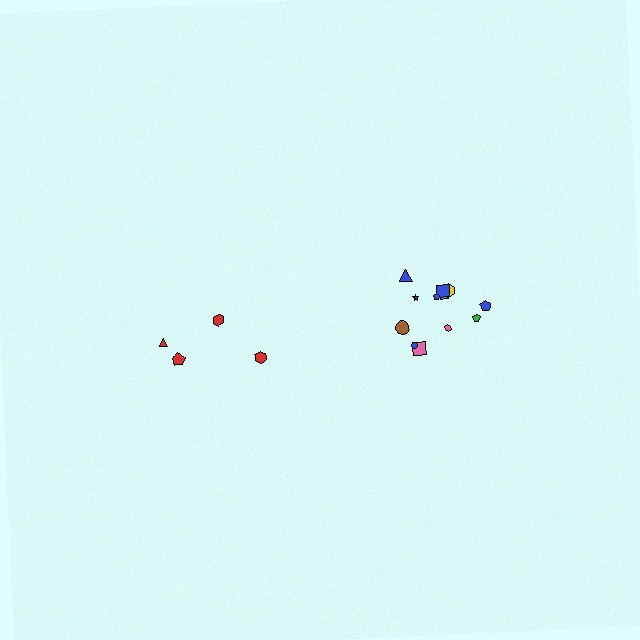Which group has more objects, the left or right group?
The right group.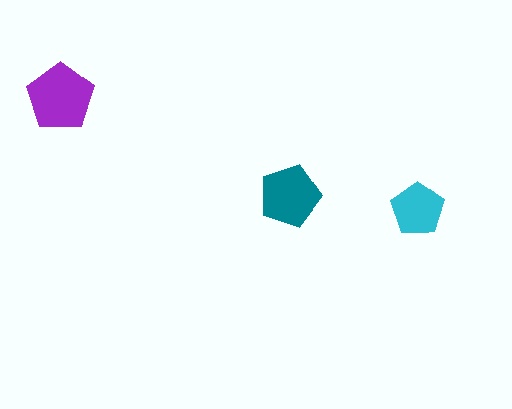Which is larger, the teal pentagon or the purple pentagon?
The purple one.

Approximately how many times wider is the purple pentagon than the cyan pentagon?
About 1.5 times wider.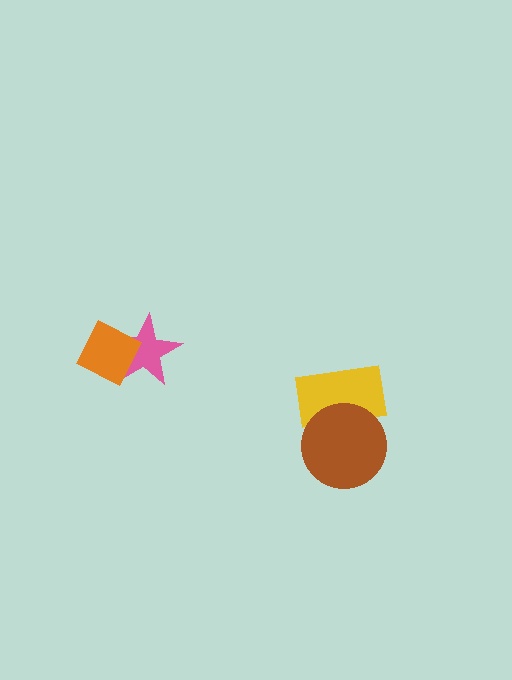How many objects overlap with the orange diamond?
1 object overlaps with the orange diamond.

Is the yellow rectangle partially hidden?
Yes, it is partially covered by another shape.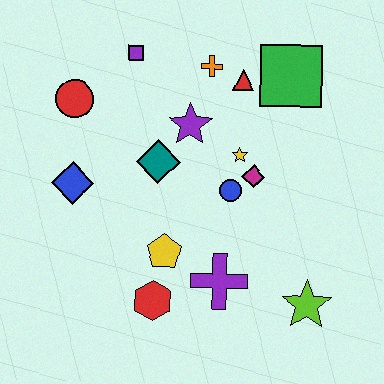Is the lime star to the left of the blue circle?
No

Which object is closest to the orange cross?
The red triangle is closest to the orange cross.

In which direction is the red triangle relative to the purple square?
The red triangle is to the right of the purple square.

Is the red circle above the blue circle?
Yes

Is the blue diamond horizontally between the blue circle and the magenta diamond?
No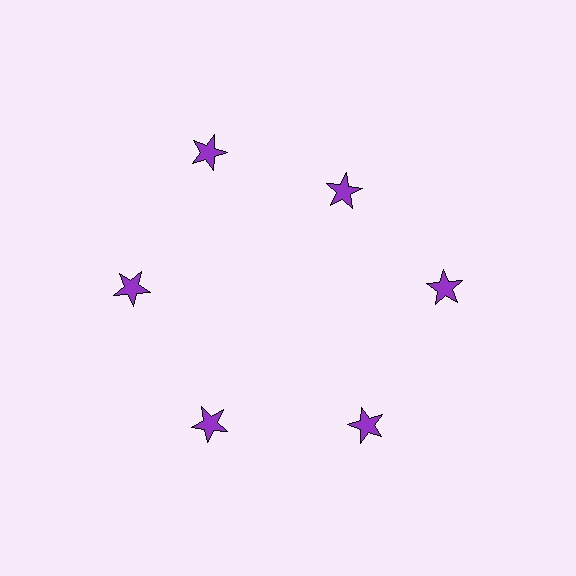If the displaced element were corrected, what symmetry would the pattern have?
It would have 6-fold rotational symmetry — the pattern would map onto itself every 60 degrees.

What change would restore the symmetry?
The symmetry would be restored by moving it outward, back onto the ring so that all 6 stars sit at equal angles and equal distance from the center.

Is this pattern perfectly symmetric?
No. The 6 purple stars are arranged in a ring, but one element near the 1 o'clock position is pulled inward toward the center, breaking the 6-fold rotational symmetry.